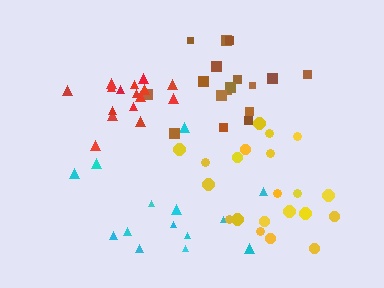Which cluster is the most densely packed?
Red.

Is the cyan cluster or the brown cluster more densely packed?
Brown.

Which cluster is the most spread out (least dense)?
Cyan.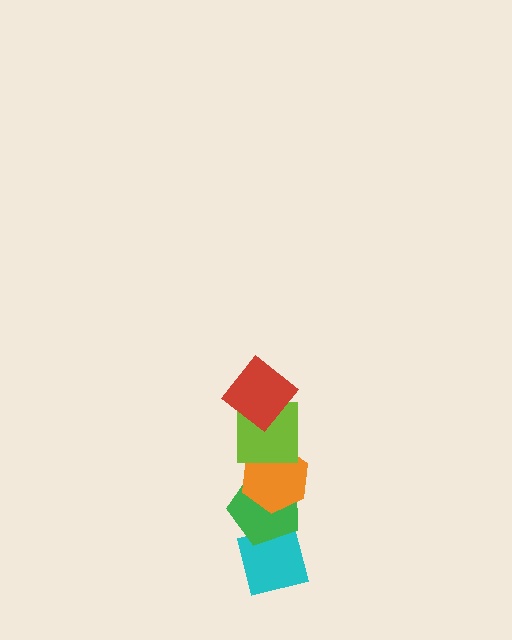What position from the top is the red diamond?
The red diamond is 1st from the top.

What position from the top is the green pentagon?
The green pentagon is 4th from the top.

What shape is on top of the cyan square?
The green pentagon is on top of the cyan square.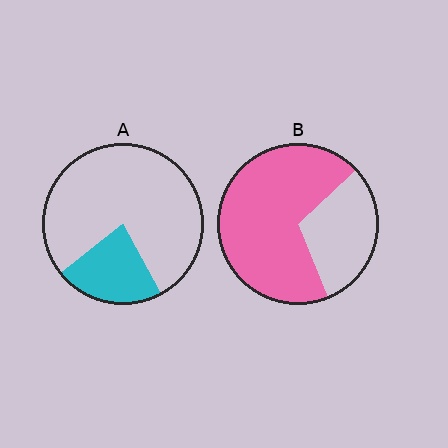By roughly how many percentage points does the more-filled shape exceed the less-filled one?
By roughly 45 percentage points (B over A).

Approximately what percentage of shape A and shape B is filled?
A is approximately 25% and B is approximately 70%.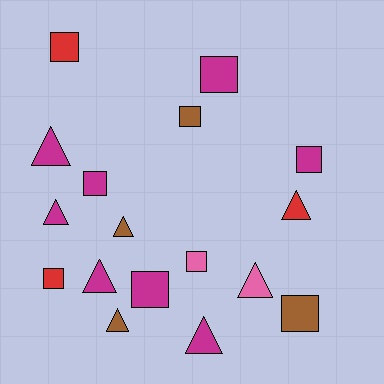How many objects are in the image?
There are 17 objects.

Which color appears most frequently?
Magenta, with 8 objects.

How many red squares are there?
There are 2 red squares.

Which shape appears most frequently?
Square, with 9 objects.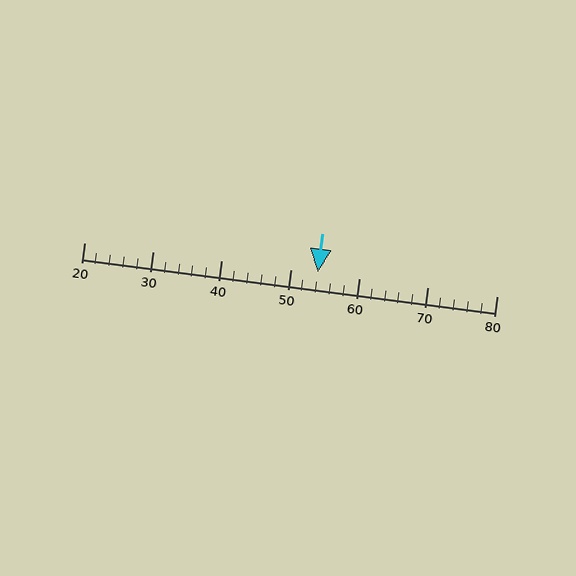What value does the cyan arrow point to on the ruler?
The cyan arrow points to approximately 54.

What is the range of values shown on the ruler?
The ruler shows values from 20 to 80.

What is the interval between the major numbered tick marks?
The major tick marks are spaced 10 units apart.